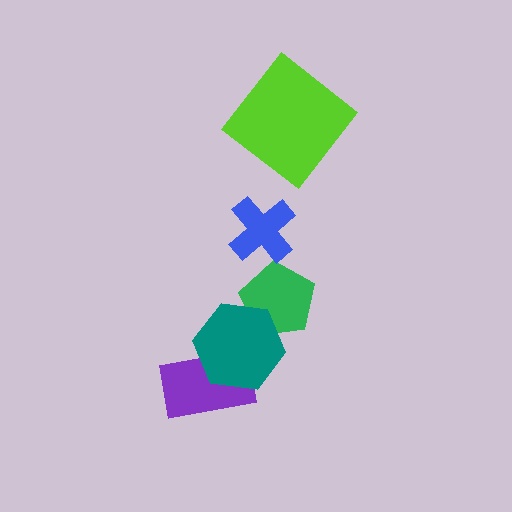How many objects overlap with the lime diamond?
0 objects overlap with the lime diamond.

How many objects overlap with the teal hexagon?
2 objects overlap with the teal hexagon.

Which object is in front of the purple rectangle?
The teal hexagon is in front of the purple rectangle.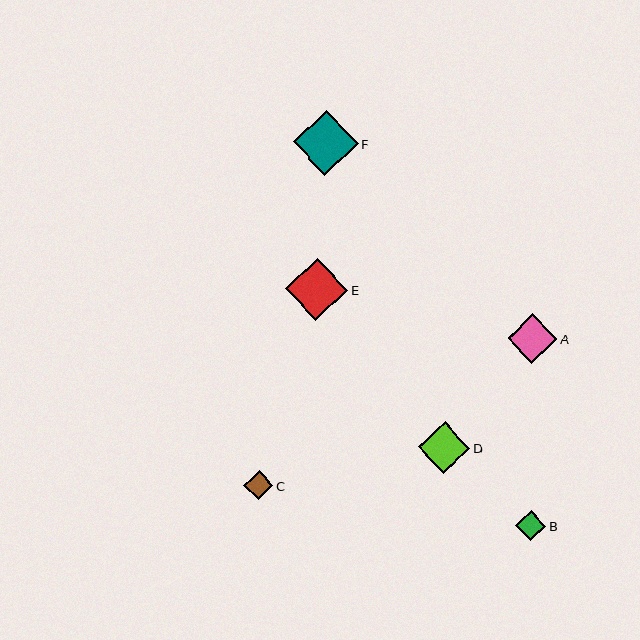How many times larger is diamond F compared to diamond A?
Diamond F is approximately 1.3 times the size of diamond A.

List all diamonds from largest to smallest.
From largest to smallest: F, E, D, A, B, C.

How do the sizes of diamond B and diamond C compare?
Diamond B and diamond C are approximately the same size.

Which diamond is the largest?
Diamond F is the largest with a size of approximately 65 pixels.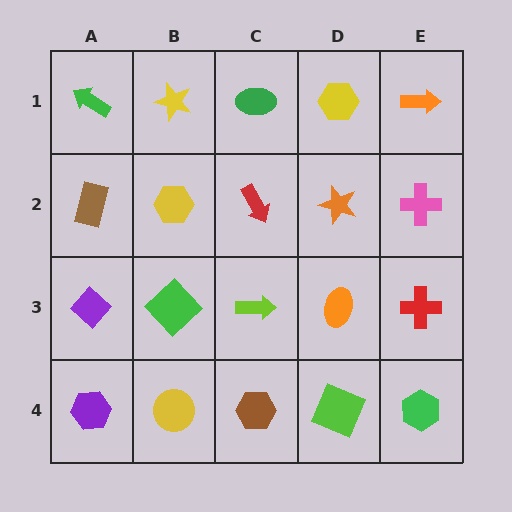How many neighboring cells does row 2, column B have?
4.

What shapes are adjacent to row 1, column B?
A yellow hexagon (row 2, column B), a green arrow (row 1, column A), a green ellipse (row 1, column C).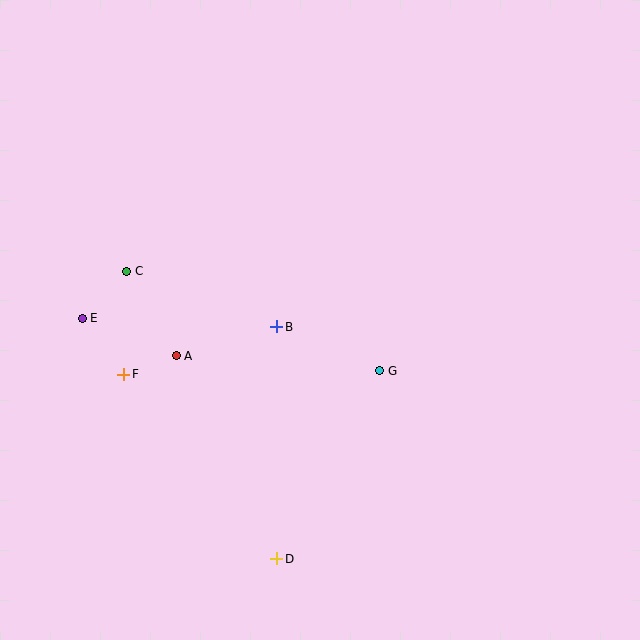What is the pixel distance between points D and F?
The distance between D and F is 240 pixels.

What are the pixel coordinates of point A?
Point A is at (176, 356).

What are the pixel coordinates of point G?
Point G is at (380, 371).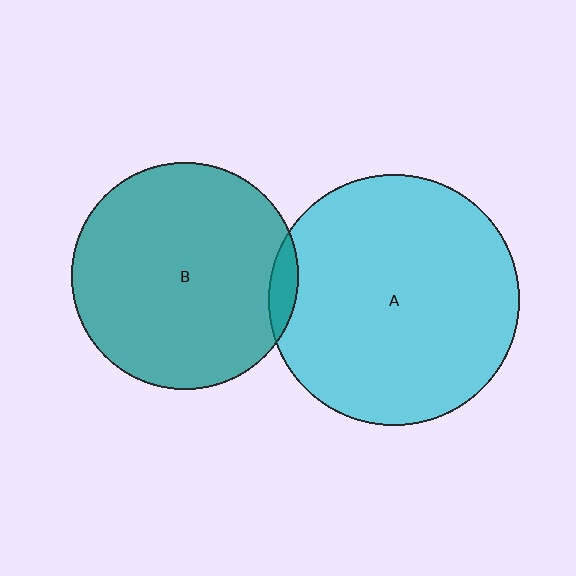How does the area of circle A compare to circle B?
Approximately 1.2 times.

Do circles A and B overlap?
Yes.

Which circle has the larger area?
Circle A (cyan).